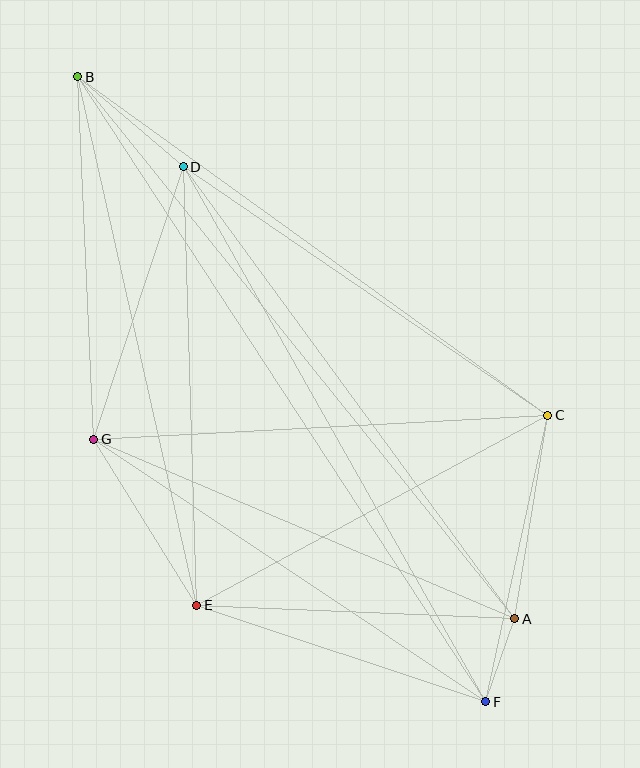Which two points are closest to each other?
Points A and F are closest to each other.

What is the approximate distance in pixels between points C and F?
The distance between C and F is approximately 293 pixels.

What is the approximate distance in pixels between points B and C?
The distance between B and C is approximately 580 pixels.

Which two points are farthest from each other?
Points B and F are farthest from each other.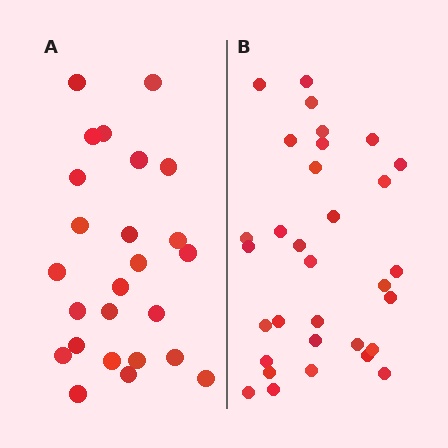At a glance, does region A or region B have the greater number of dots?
Region B (the right region) has more dots.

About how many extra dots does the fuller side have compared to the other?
Region B has roughly 8 or so more dots than region A.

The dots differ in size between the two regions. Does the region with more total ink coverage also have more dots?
No. Region A has more total ink coverage because its dots are larger, but region B actually contains more individual dots. Total area can be misleading — the number of items is what matters here.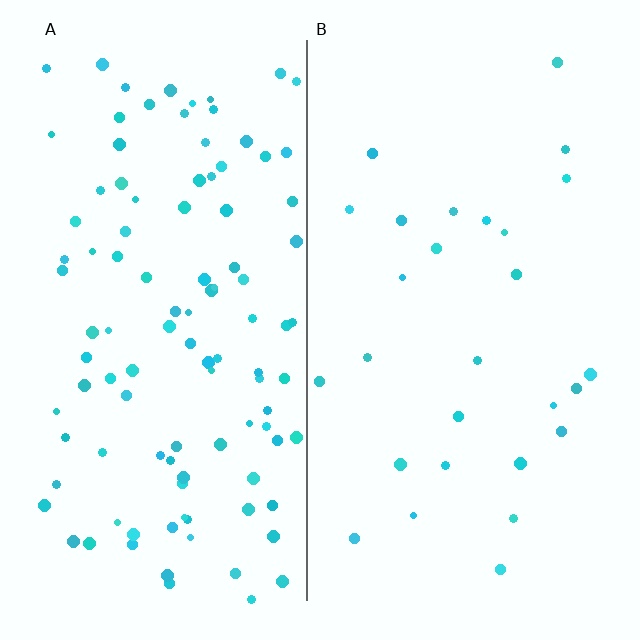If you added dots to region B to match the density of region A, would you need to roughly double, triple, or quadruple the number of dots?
Approximately quadruple.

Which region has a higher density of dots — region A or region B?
A (the left).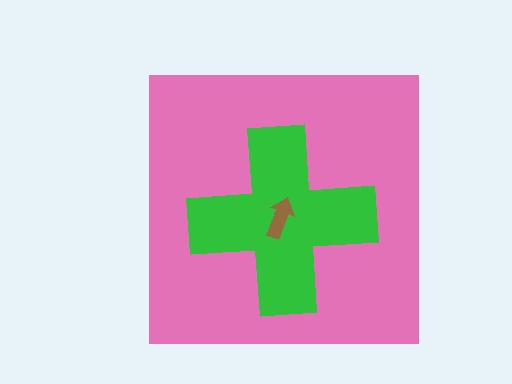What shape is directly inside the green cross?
The brown arrow.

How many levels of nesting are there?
3.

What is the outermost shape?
The pink square.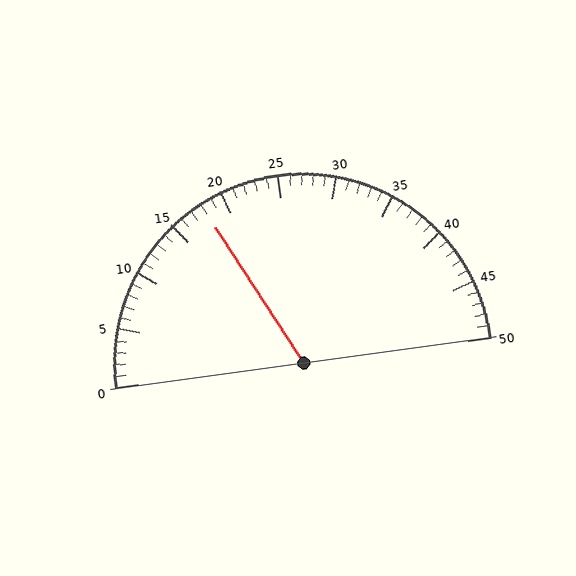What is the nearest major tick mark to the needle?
The nearest major tick mark is 20.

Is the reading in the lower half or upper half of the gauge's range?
The reading is in the lower half of the range (0 to 50).